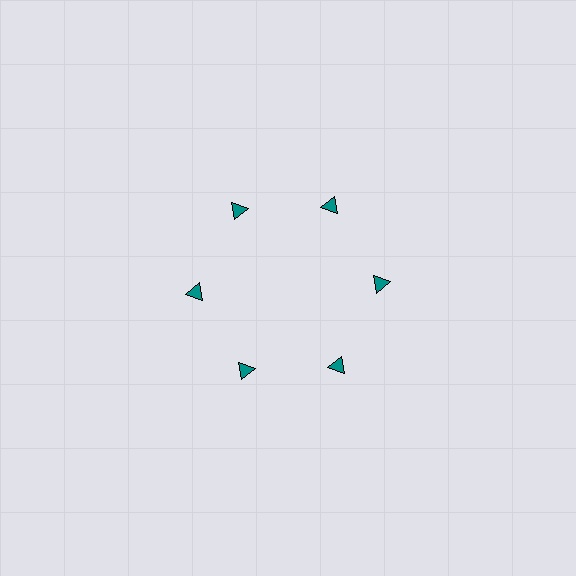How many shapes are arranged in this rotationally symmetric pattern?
There are 6 shapes, arranged in 6 groups of 1.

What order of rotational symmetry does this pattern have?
This pattern has 6-fold rotational symmetry.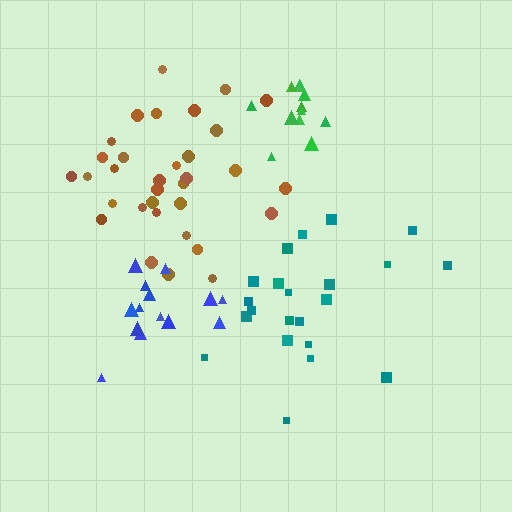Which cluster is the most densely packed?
Green.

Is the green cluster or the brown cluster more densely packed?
Green.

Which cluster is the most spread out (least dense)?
Teal.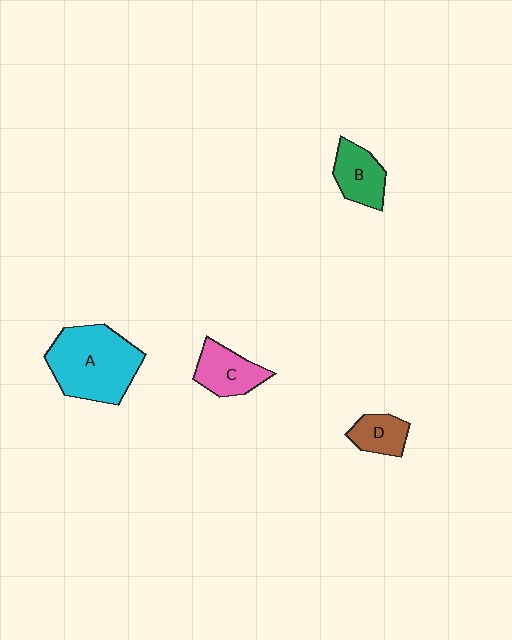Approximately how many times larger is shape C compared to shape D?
Approximately 1.4 times.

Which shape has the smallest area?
Shape D (brown).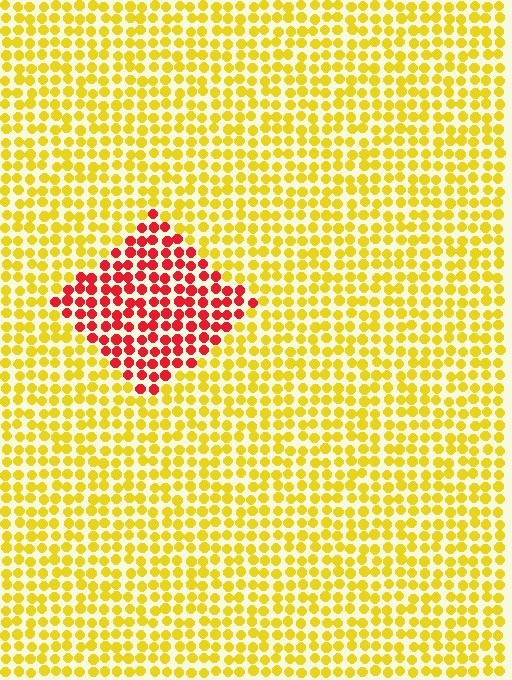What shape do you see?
I see a diamond.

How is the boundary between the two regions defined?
The boundary is defined purely by a slight shift in hue (about 60 degrees). Spacing, size, and orientation are identical on both sides.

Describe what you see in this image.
The image is filled with small yellow elements in a uniform arrangement. A diamond-shaped region is visible where the elements are tinted to a slightly different hue, forming a subtle color boundary.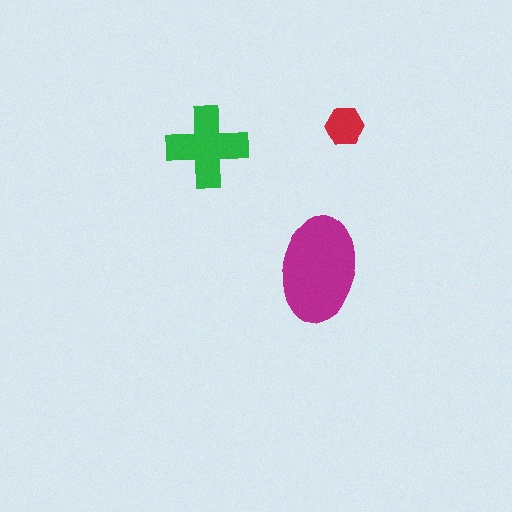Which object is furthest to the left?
The green cross is leftmost.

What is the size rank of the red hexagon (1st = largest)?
3rd.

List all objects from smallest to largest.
The red hexagon, the green cross, the magenta ellipse.